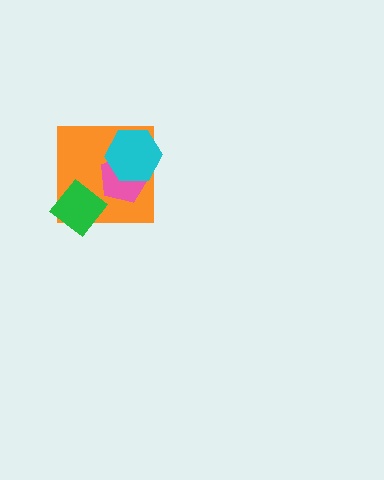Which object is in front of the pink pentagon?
The cyan hexagon is in front of the pink pentagon.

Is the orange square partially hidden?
Yes, it is partially covered by another shape.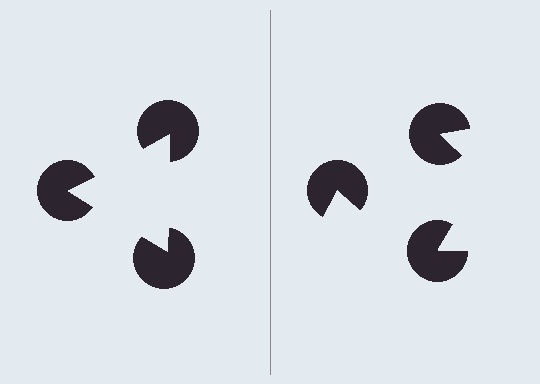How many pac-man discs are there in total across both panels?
6 — 3 on each side.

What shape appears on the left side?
An illusory triangle.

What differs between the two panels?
The pac-man discs are positioned identically on both sides; only the wedge orientations differ. On the left they align to a triangle; on the right they are misaligned.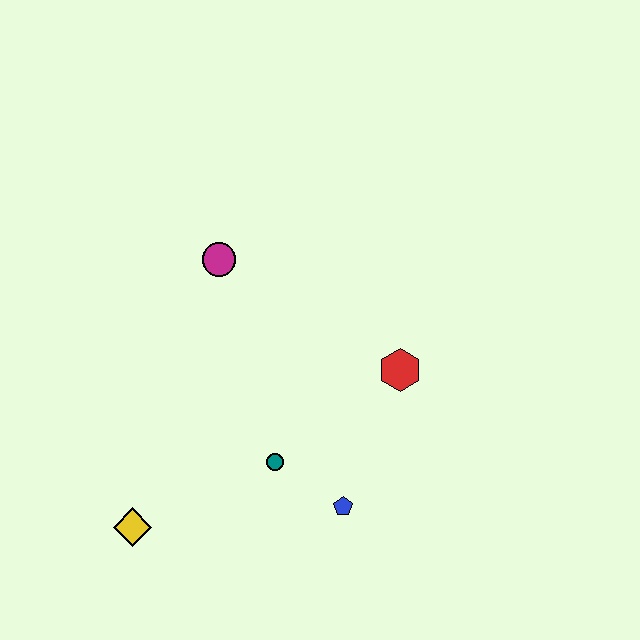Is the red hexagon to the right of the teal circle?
Yes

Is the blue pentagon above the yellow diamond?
Yes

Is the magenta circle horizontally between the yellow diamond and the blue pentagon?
Yes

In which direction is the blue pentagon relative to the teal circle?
The blue pentagon is to the right of the teal circle.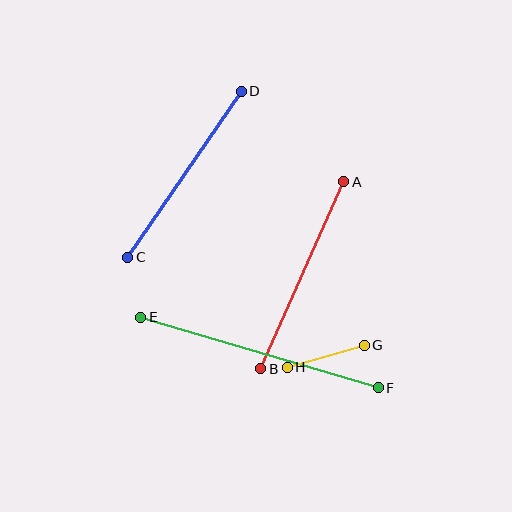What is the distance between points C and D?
The distance is approximately 201 pixels.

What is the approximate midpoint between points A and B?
The midpoint is at approximately (302, 275) pixels.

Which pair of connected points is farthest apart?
Points E and F are farthest apart.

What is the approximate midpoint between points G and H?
The midpoint is at approximately (326, 356) pixels.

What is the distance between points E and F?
The distance is approximately 248 pixels.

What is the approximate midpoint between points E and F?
The midpoint is at approximately (259, 352) pixels.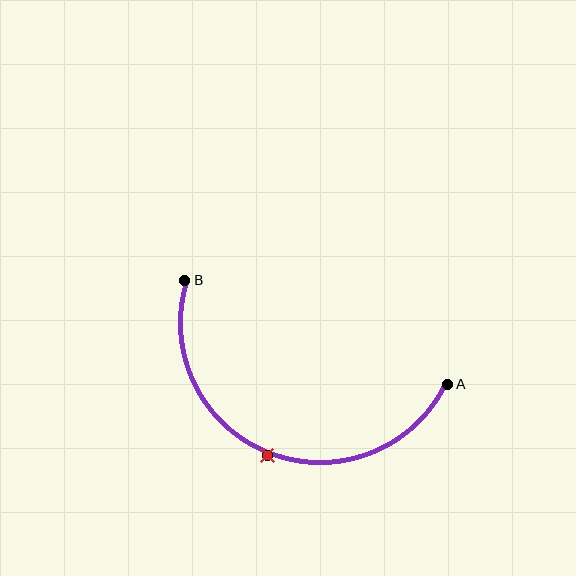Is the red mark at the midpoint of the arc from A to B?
Yes. The red mark lies on the arc at equal arc-length from both A and B — it is the arc midpoint.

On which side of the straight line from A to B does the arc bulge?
The arc bulges below the straight line connecting A and B.